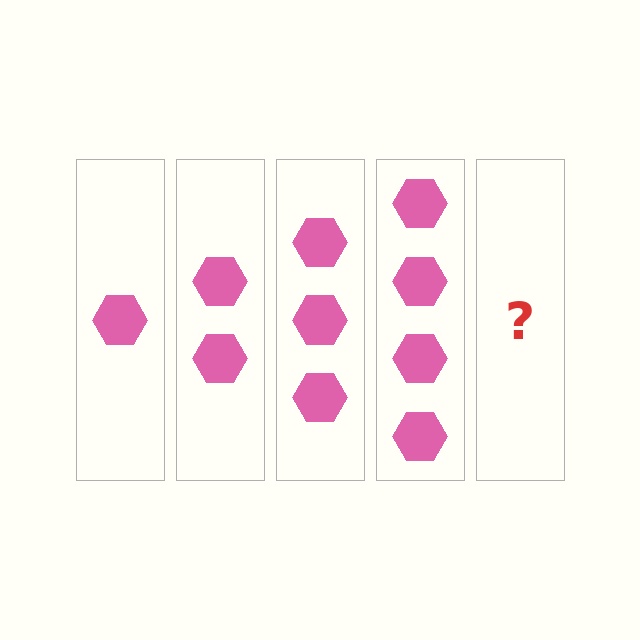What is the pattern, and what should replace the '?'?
The pattern is that each step adds one more hexagon. The '?' should be 5 hexagons.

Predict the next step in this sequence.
The next step is 5 hexagons.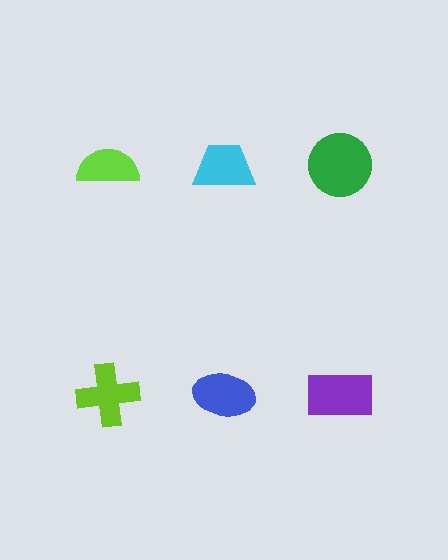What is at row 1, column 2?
A cyan trapezoid.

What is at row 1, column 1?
A lime semicircle.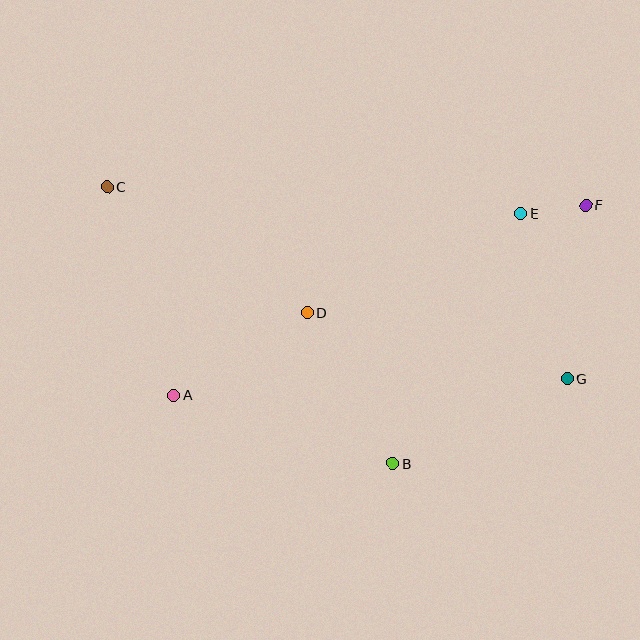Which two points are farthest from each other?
Points C and G are farthest from each other.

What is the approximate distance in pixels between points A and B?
The distance between A and B is approximately 229 pixels.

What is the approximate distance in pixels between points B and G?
The distance between B and G is approximately 194 pixels.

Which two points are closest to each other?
Points E and F are closest to each other.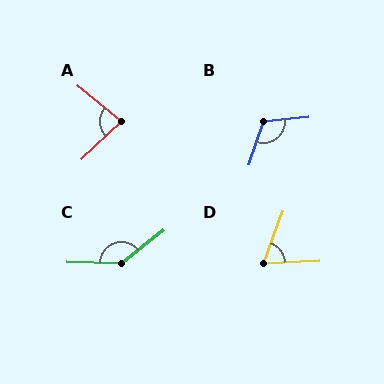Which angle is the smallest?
D, at approximately 67 degrees.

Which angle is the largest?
C, at approximately 140 degrees.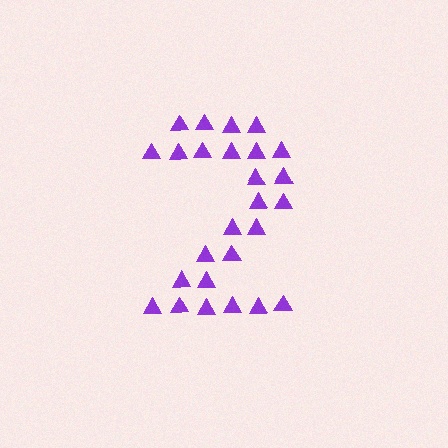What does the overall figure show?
The overall figure shows the digit 2.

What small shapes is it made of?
It is made of small triangles.